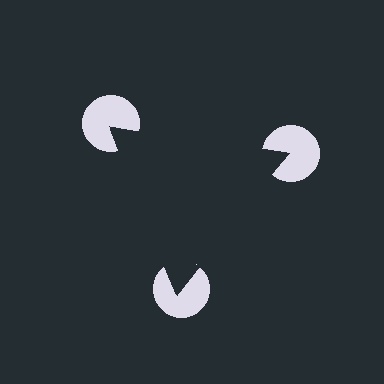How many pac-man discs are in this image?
There are 3 — one at each vertex of the illusory triangle.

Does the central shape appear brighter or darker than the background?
It typically appears slightly darker than the background, even though no actual brightness change is drawn.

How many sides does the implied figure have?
3 sides.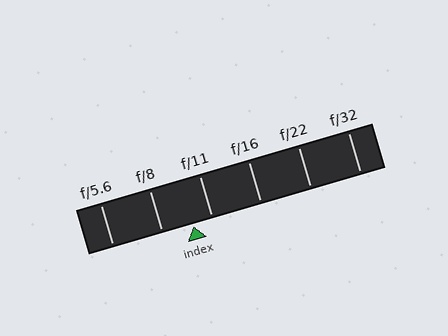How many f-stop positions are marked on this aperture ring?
There are 6 f-stop positions marked.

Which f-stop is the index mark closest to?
The index mark is closest to f/11.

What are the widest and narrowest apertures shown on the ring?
The widest aperture shown is f/5.6 and the narrowest is f/32.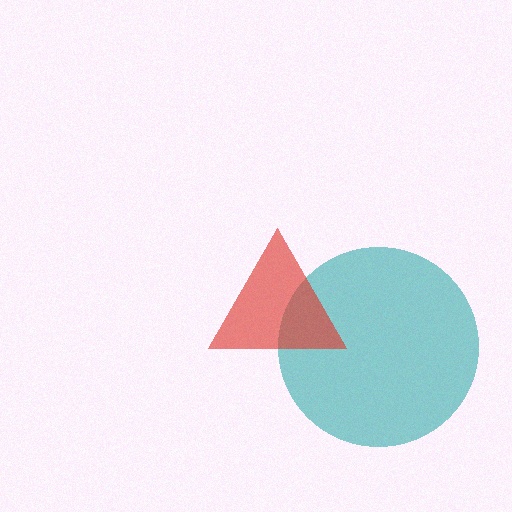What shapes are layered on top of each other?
The layered shapes are: a teal circle, a red triangle.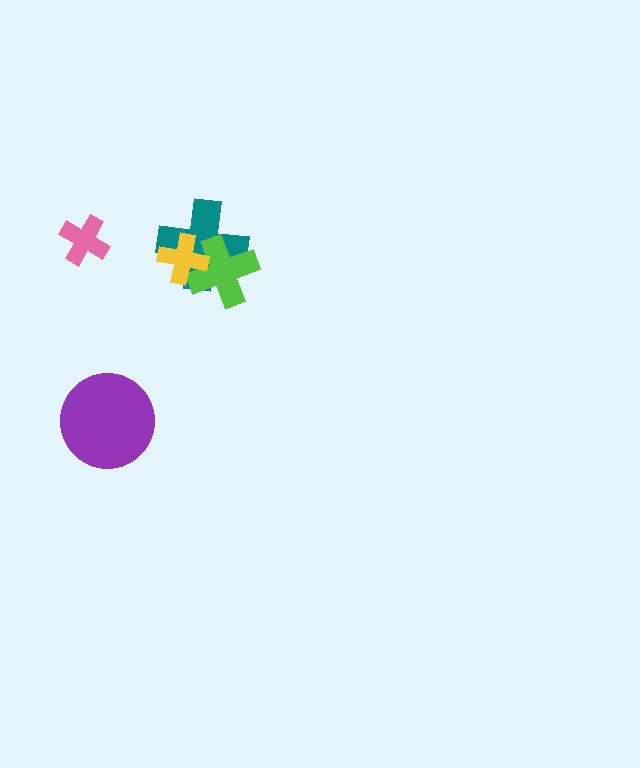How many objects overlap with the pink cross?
0 objects overlap with the pink cross.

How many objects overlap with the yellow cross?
2 objects overlap with the yellow cross.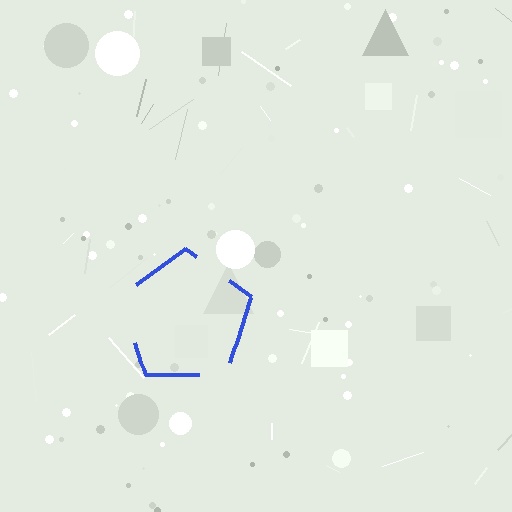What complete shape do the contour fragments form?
The contour fragments form a pentagon.